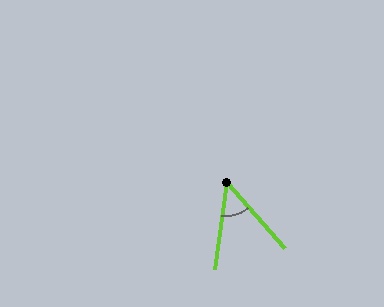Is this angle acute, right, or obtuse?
It is acute.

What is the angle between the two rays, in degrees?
Approximately 49 degrees.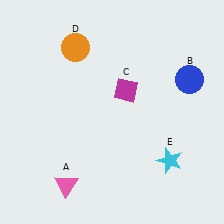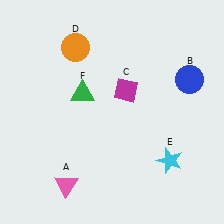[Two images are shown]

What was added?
A green triangle (F) was added in Image 2.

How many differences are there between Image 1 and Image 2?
There is 1 difference between the two images.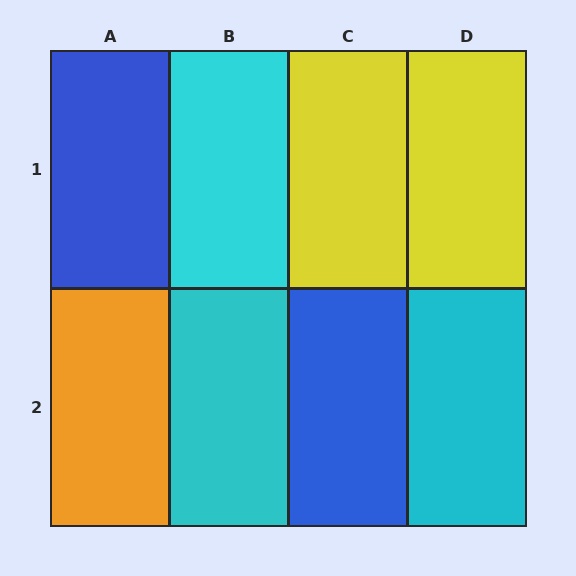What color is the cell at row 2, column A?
Orange.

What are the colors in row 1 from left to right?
Blue, cyan, yellow, yellow.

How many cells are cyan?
3 cells are cyan.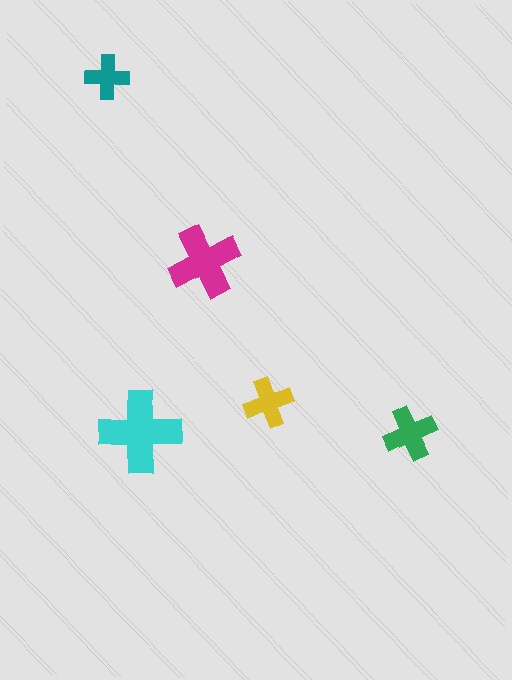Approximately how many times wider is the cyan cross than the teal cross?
About 2 times wider.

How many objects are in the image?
There are 5 objects in the image.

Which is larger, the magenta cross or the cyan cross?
The cyan one.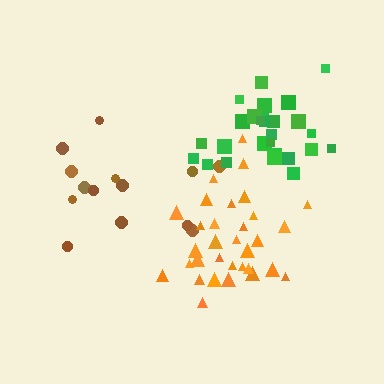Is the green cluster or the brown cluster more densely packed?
Green.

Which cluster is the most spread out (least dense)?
Brown.